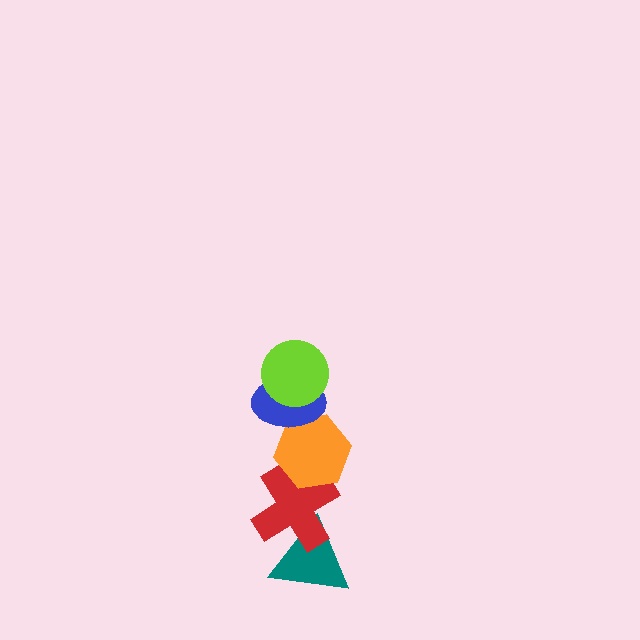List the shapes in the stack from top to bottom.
From top to bottom: the lime circle, the blue ellipse, the orange hexagon, the red cross, the teal triangle.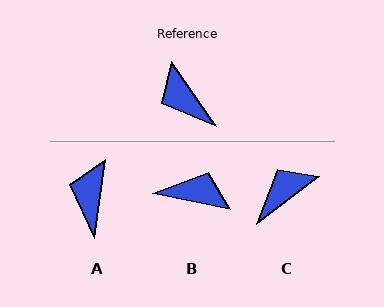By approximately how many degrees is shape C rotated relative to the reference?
Approximately 87 degrees clockwise.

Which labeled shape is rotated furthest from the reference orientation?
B, about 136 degrees away.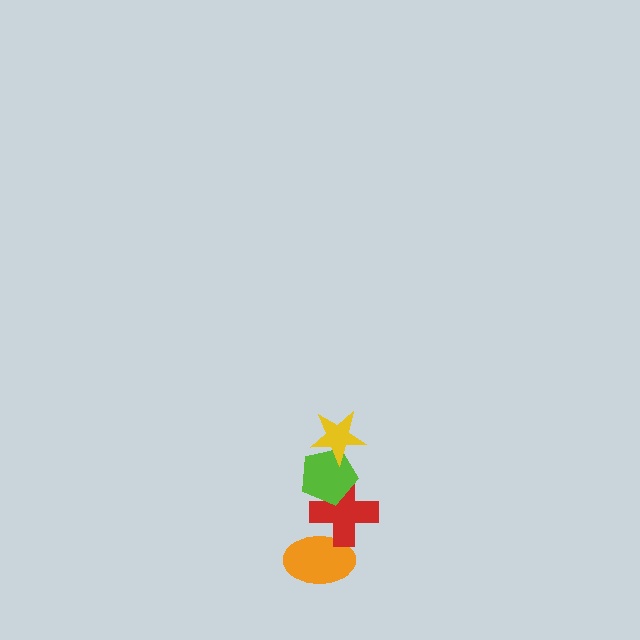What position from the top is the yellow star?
The yellow star is 1st from the top.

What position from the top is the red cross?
The red cross is 3rd from the top.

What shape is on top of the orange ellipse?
The red cross is on top of the orange ellipse.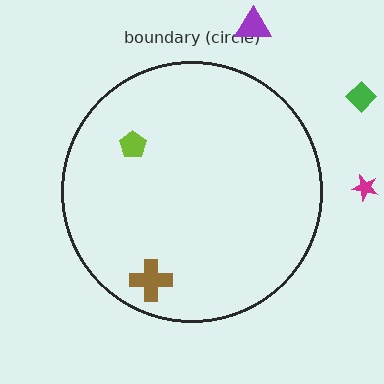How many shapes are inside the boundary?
2 inside, 3 outside.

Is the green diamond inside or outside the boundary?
Outside.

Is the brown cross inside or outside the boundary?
Inside.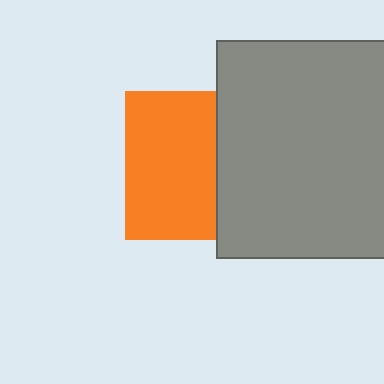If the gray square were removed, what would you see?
You would see the complete orange square.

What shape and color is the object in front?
The object in front is a gray square.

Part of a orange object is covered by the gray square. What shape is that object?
It is a square.